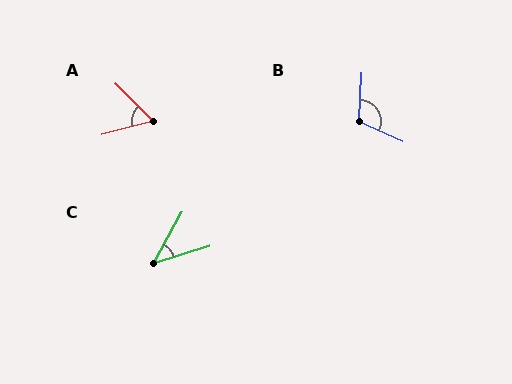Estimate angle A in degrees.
Approximately 60 degrees.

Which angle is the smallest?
C, at approximately 44 degrees.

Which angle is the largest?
B, at approximately 112 degrees.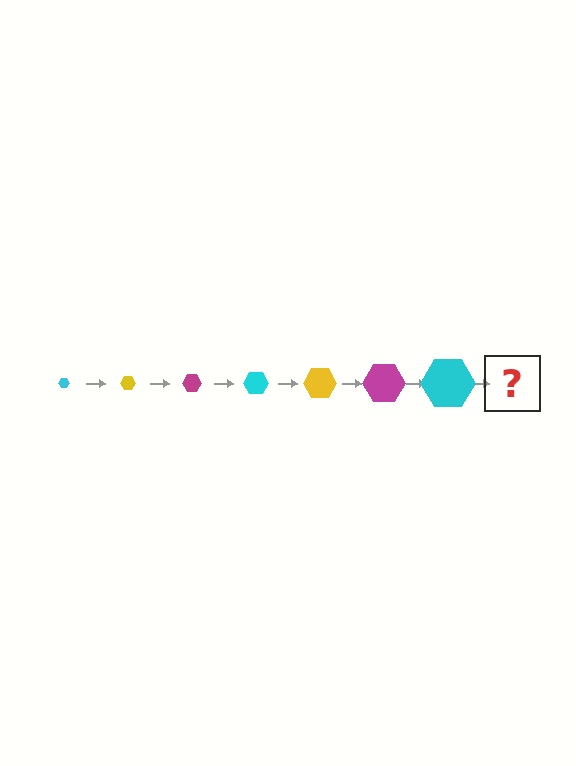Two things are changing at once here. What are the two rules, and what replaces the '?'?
The two rules are that the hexagon grows larger each step and the color cycles through cyan, yellow, and magenta. The '?' should be a yellow hexagon, larger than the previous one.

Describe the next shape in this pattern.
It should be a yellow hexagon, larger than the previous one.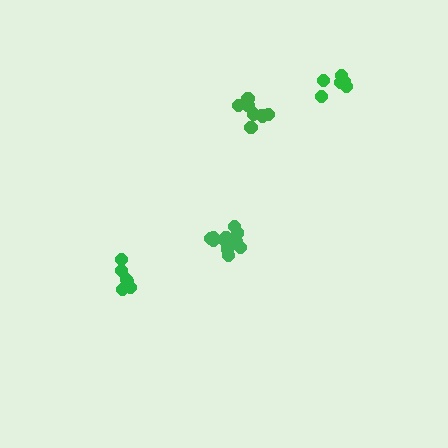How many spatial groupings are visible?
There are 4 spatial groupings.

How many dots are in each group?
Group 1: 12 dots, Group 2: 6 dots, Group 3: 8 dots, Group 4: 6 dots (32 total).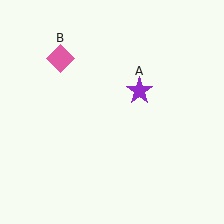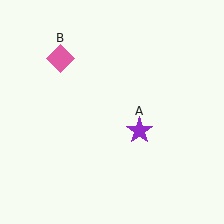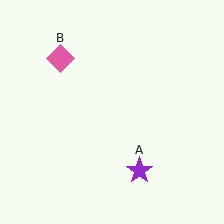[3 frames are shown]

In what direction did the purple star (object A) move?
The purple star (object A) moved down.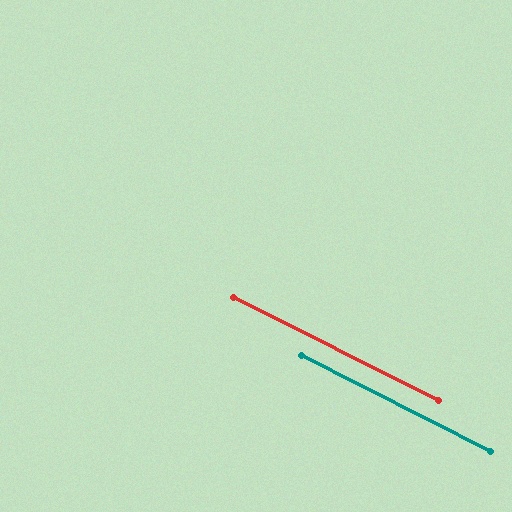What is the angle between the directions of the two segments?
Approximately 0 degrees.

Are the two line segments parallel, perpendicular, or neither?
Parallel — their directions differ by only 0.3°.